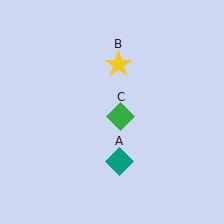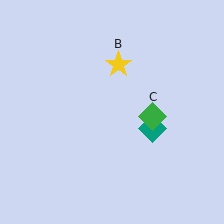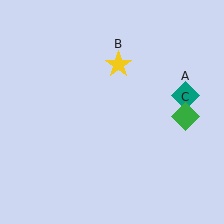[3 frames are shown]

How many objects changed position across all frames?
2 objects changed position: teal diamond (object A), green diamond (object C).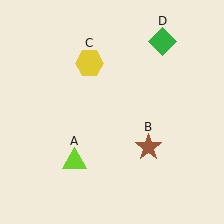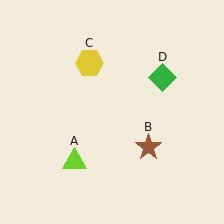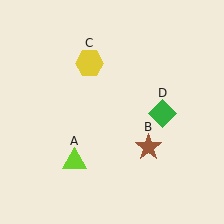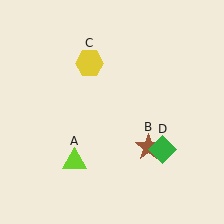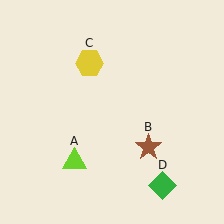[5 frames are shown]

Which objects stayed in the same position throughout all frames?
Lime triangle (object A) and brown star (object B) and yellow hexagon (object C) remained stationary.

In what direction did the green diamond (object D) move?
The green diamond (object D) moved down.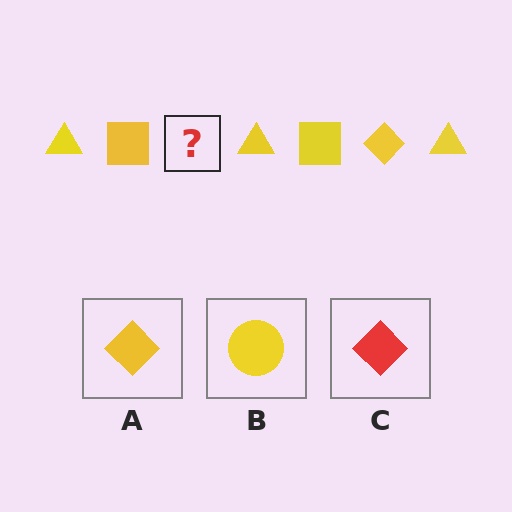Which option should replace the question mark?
Option A.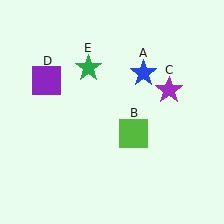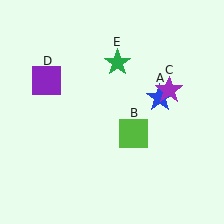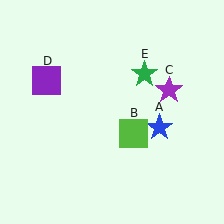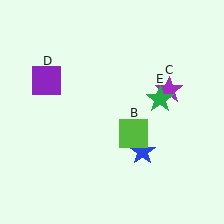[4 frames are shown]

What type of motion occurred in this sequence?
The blue star (object A), green star (object E) rotated clockwise around the center of the scene.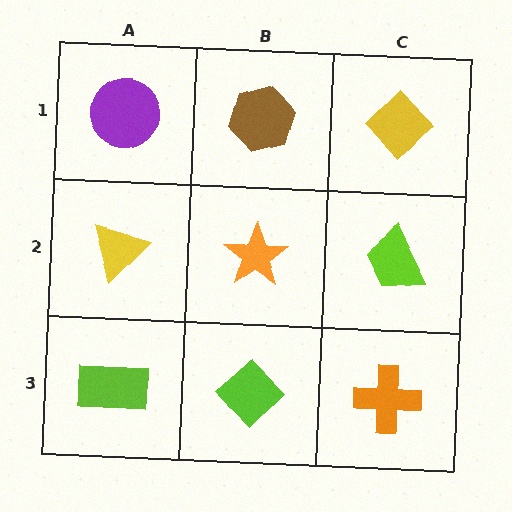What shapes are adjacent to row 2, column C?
A yellow diamond (row 1, column C), an orange cross (row 3, column C), an orange star (row 2, column B).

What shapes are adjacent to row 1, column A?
A yellow triangle (row 2, column A), a brown hexagon (row 1, column B).